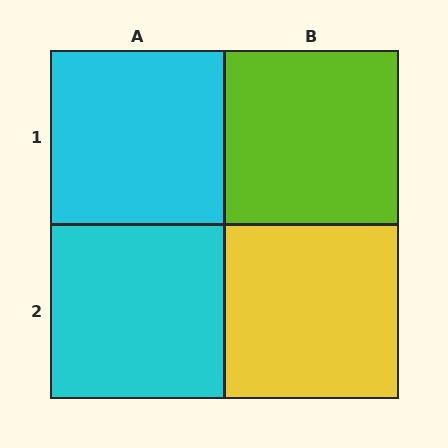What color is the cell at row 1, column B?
Lime.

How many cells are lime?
1 cell is lime.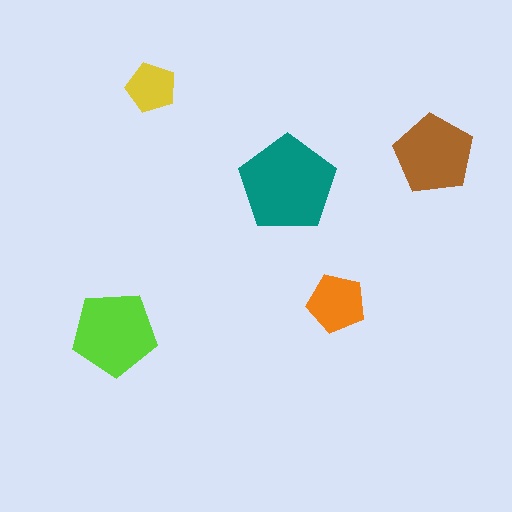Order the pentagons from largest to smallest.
the teal one, the lime one, the brown one, the orange one, the yellow one.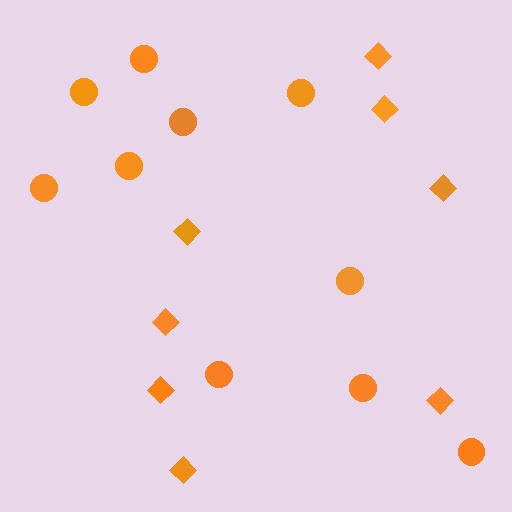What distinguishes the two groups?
There are 2 groups: one group of circles (10) and one group of diamonds (8).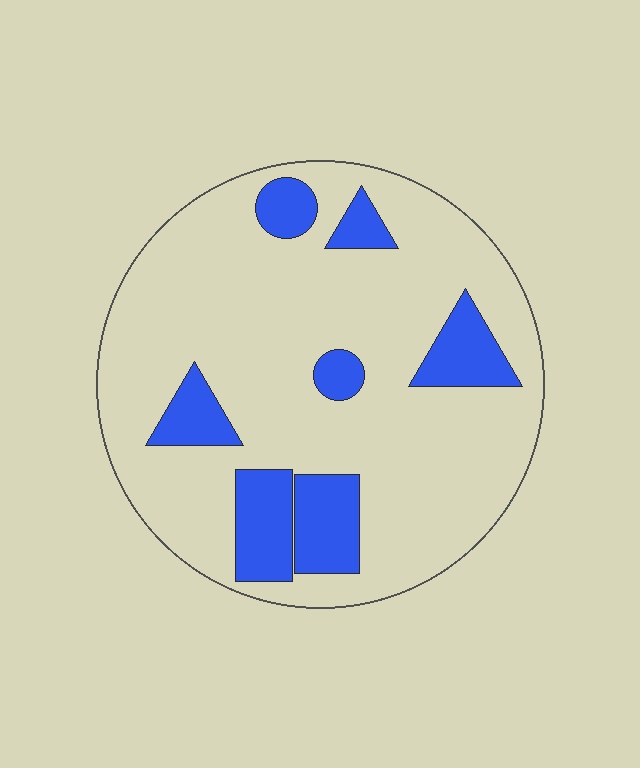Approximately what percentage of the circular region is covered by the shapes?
Approximately 20%.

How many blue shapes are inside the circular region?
7.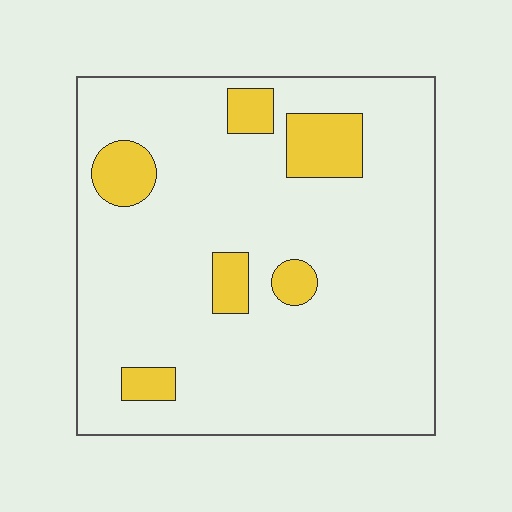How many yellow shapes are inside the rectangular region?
6.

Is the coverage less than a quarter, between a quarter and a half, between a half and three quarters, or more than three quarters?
Less than a quarter.